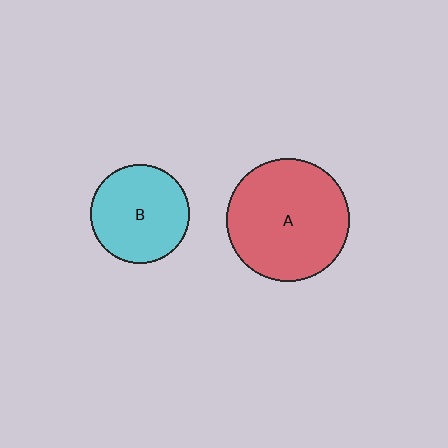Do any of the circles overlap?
No, none of the circles overlap.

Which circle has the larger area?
Circle A (red).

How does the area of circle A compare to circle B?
Approximately 1.5 times.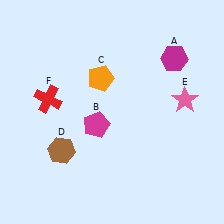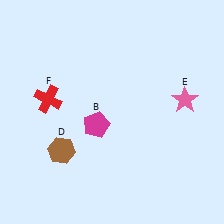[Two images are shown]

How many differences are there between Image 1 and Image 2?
There are 2 differences between the two images.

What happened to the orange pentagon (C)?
The orange pentagon (C) was removed in Image 2. It was in the top-left area of Image 1.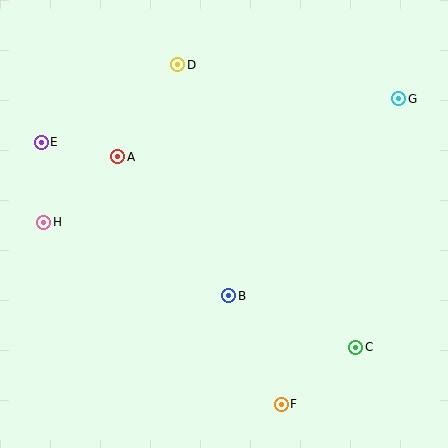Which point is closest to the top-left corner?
Point E is closest to the top-left corner.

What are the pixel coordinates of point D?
Point D is at (178, 65).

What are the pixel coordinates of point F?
Point F is at (281, 404).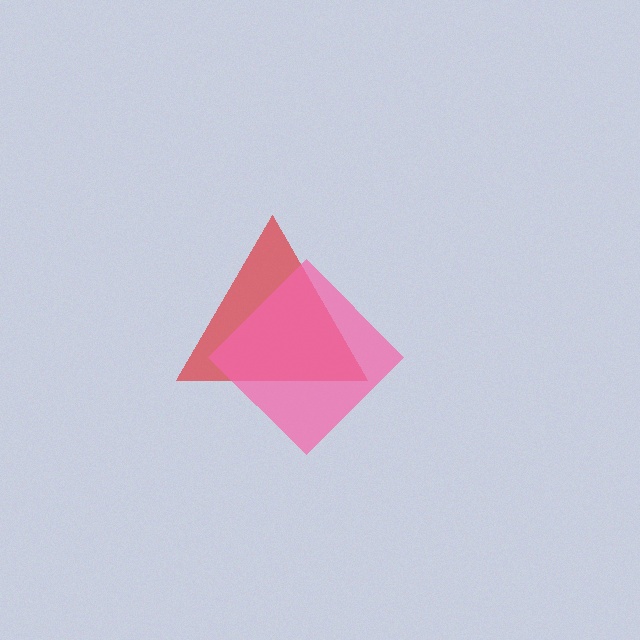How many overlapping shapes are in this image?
There are 2 overlapping shapes in the image.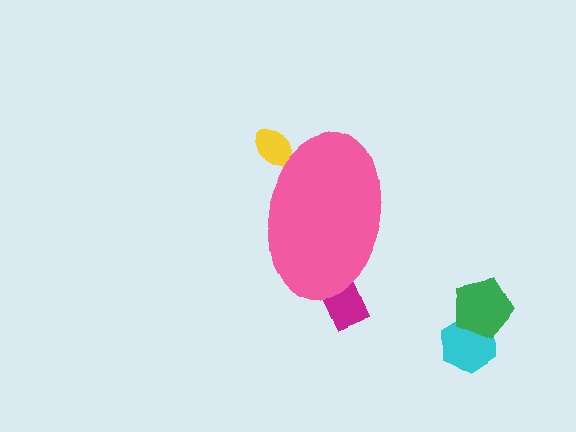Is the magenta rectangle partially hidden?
Yes, the magenta rectangle is partially hidden behind the pink ellipse.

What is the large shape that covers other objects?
A pink ellipse.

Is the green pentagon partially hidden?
No, the green pentagon is fully visible.